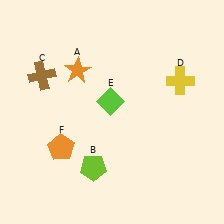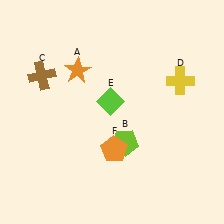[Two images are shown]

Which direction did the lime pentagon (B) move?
The lime pentagon (B) moved right.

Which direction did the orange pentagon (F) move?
The orange pentagon (F) moved right.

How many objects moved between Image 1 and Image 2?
2 objects moved between the two images.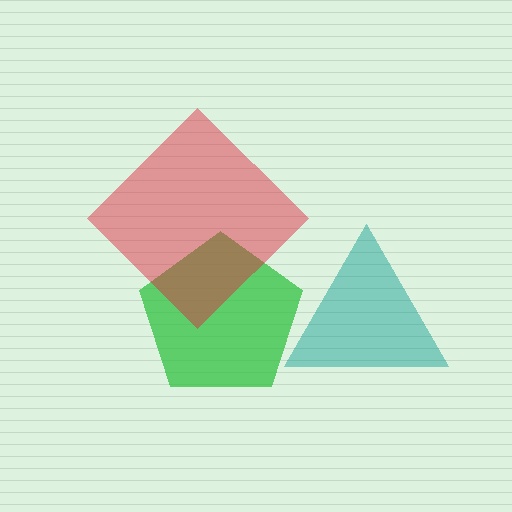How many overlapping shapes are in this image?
There are 3 overlapping shapes in the image.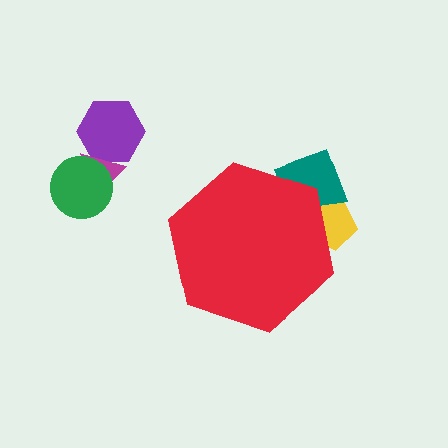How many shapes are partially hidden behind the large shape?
2 shapes are partially hidden.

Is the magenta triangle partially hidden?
No, the magenta triangle is fully visible.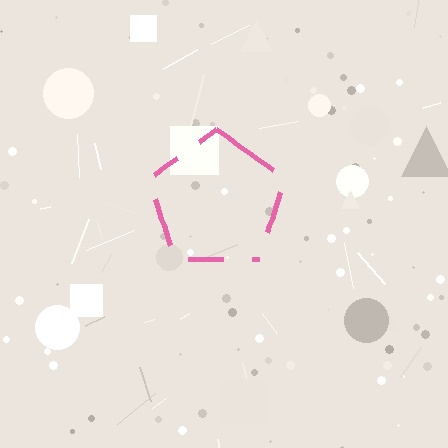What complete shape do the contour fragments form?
The contour fragments form a pentagon.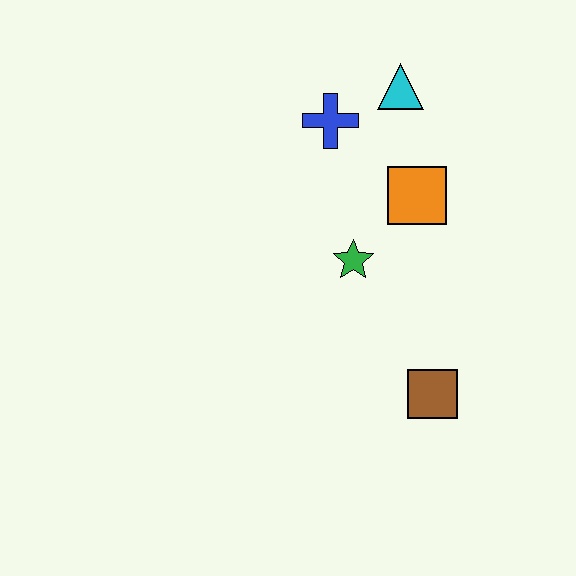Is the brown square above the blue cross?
No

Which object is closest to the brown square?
The green star is closest to the brown square.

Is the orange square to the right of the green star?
Yes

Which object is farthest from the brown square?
The cyan triangle is farthest from the brown square.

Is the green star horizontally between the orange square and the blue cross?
Yes